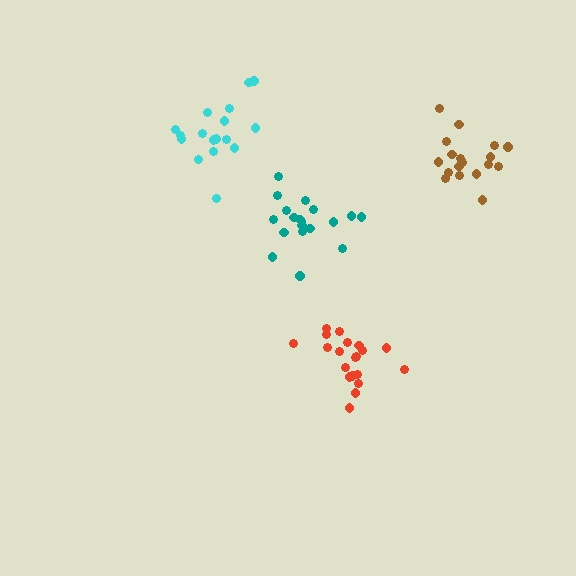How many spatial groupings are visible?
There are 4 spatial groupings.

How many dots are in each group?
Group 1: 19 dots, Group 2: 17 dots, Group 3: 18 dots, Group 4: 20 dots (74 total).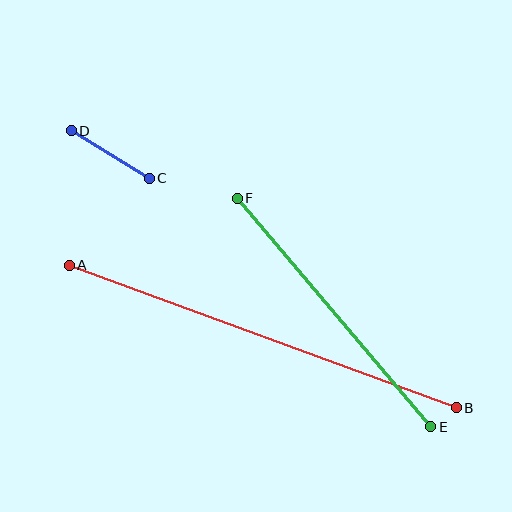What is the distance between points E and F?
The distance is approximately 299 pixels.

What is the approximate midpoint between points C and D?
The midpoint is at approximately (110, 154) pixels.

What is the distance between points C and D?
The distance is approximately 91 pixels.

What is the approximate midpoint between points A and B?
The midpoint is at approximately (263, 337) pixels.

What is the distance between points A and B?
The distance is approximately 412 pixels.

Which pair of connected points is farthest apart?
Points A and B are farthest apart.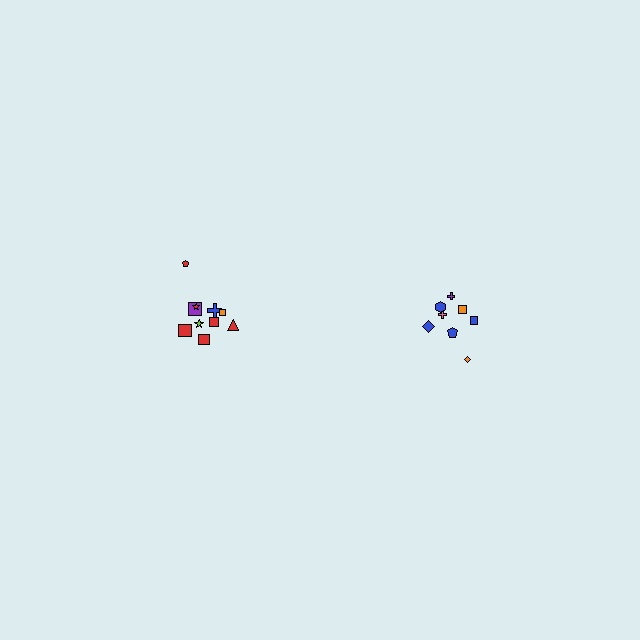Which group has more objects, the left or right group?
The left group.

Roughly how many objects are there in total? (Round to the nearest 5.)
Roughly 20 objects in total.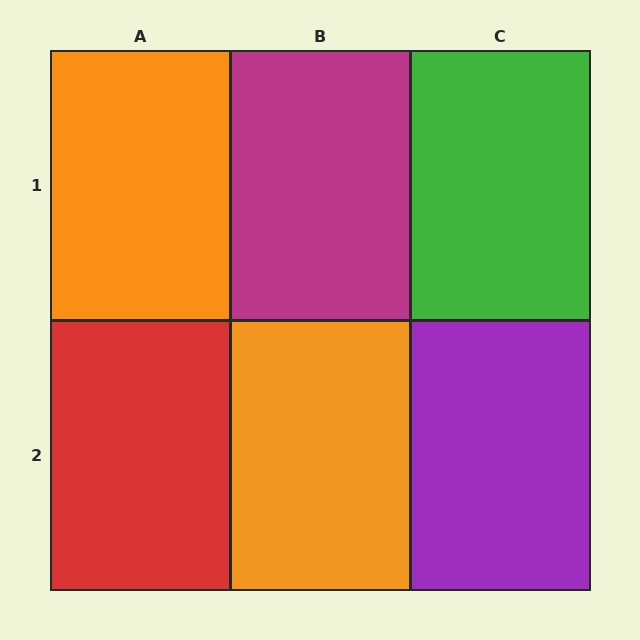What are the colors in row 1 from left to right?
Orange, magenta, green.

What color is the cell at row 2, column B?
Orange.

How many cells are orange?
2 cells are orange.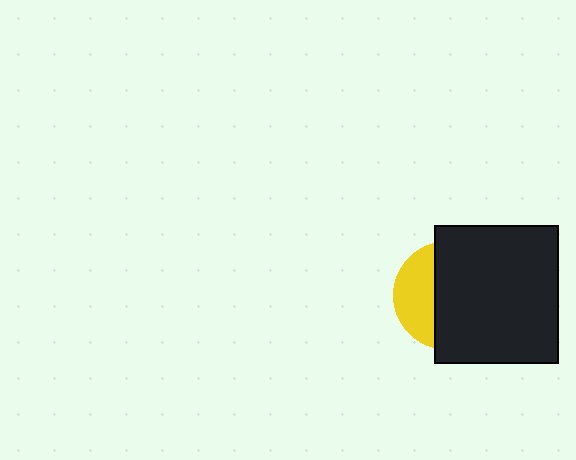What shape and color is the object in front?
The object in front is a black rectangle.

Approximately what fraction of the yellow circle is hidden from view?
Roughly 66% of the yellow circle is hidden behind the black rectangle.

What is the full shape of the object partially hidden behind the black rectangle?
The partially hidden object is a yellow circle.